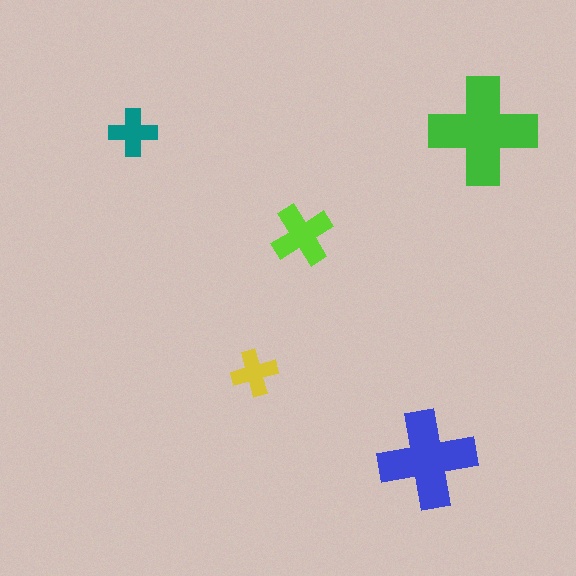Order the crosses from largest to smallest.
the green one, the blue one, the lime one, the teal one, the yellow one.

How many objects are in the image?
There are 5 objects in the image.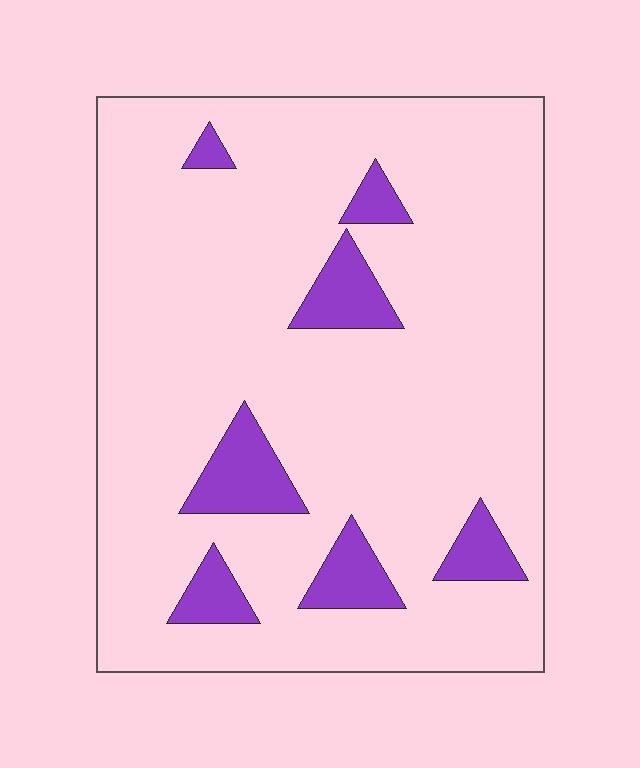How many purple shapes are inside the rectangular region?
7.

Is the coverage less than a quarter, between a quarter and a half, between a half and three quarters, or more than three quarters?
Less than a quarter.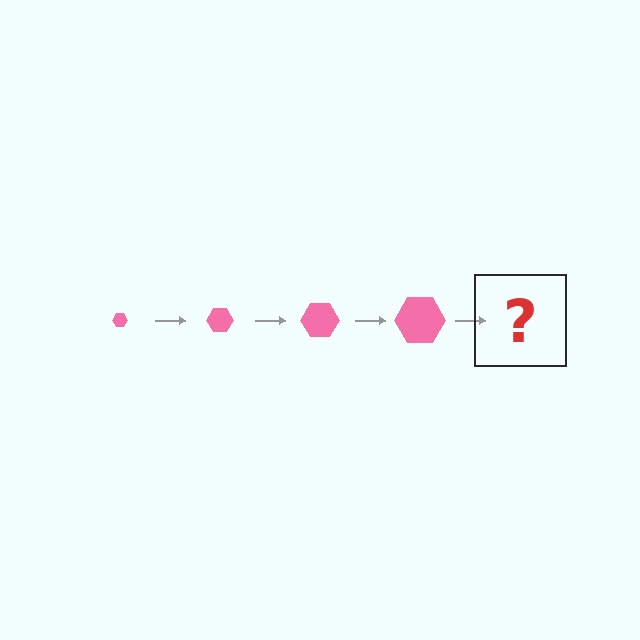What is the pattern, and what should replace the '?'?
The pattern is that the hexagon gets progressively larger each step. The '?' should be a pink hexagon, larger than the previous one.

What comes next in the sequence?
The next element should be a pink hexagon, larger than the previous one.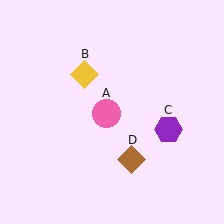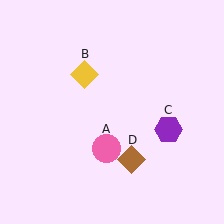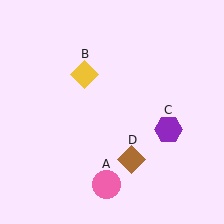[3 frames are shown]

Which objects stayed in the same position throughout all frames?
Yellow diamond (object B) and purple hexagon (object C) and brown diamond (object D) remained stationary.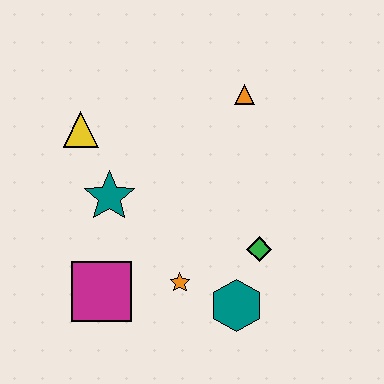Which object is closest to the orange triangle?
The green diamond is closest to the orange triangle.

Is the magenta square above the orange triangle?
No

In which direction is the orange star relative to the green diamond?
The orange star is to the left of the green diamond.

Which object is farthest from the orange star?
The orange triangle is farthest from the orange star.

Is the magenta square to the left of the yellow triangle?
No